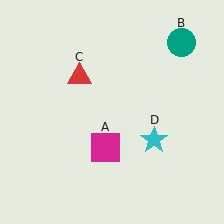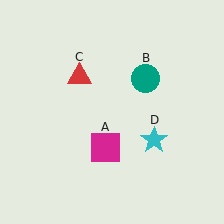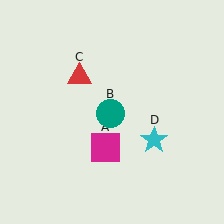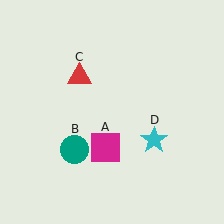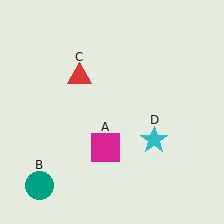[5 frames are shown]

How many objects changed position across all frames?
1 object changed position: teal circle (object B).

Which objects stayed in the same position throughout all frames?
Magenta square (object A) and red triangle (object C) and cyan star (object D) remained stationary.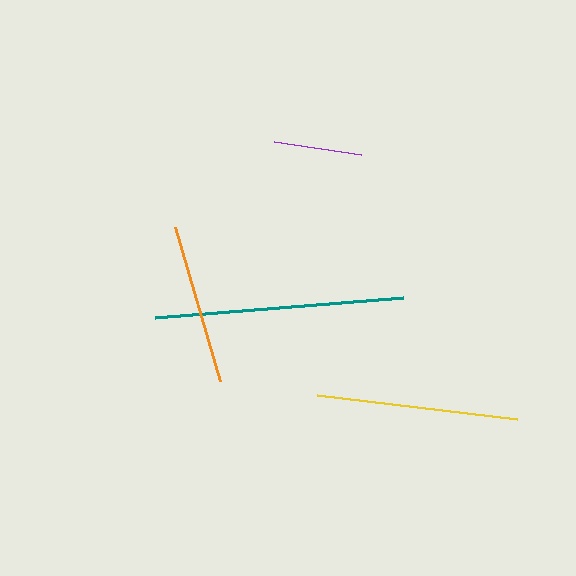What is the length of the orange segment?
The orange segment is approximately 160 pixels long.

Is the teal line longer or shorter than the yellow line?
The teal line is longer than the yellow line.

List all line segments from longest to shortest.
From longest to shortest: teal, yellow, orange, purple.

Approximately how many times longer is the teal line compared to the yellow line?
The teal line is approximately 1.2 times the length of the yellow line.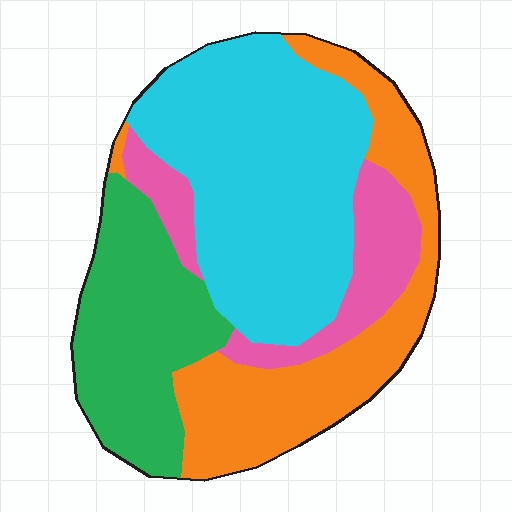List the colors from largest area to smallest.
From largest to smallest: cyan, orange, green, pink.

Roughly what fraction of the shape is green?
Green takes up about one fifth (1/5) of the shape.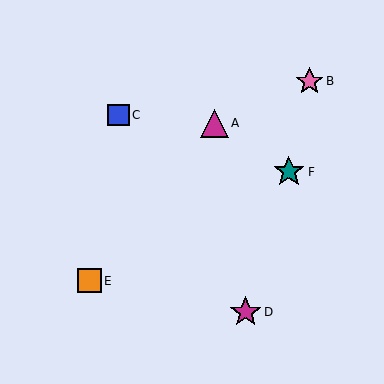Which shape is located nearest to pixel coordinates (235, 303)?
The magenta star (labeled D) at (246, 312) is nearest to that location.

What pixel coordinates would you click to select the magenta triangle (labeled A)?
Click at (214, 123) to select the magenta triangle A.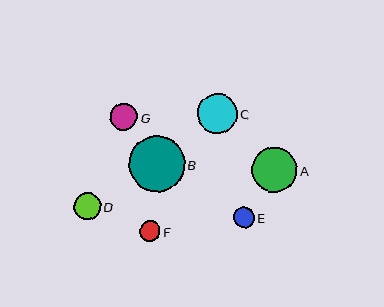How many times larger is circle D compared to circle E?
Circle D is approximately 1.3 times the size of circle E.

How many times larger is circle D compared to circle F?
Circle D is approximately 1.3 times the size of circle F.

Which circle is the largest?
Circle B is the largest with a size of approximately 55 pixels.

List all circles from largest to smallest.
From largest to smallest: B, A, C, G, D, E, F.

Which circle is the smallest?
Circle F is the smallest with a size of approximately 20 pixels.